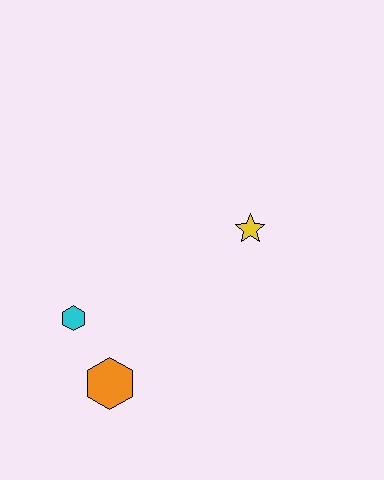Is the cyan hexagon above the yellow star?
No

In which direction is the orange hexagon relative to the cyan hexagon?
The orange hexagon is below the cyan hexagon.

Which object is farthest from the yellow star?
The orange hexagon is farthest from the yellow star.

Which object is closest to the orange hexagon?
The cyan hexagon is closest to the orange hexagon.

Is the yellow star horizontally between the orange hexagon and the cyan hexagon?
No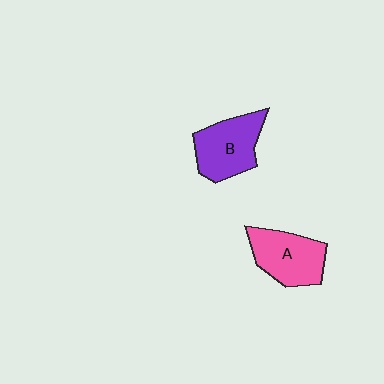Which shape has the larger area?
Shape B (purple).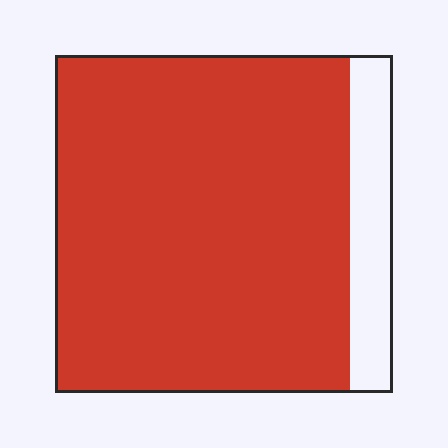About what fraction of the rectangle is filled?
About seven eighths (7/8).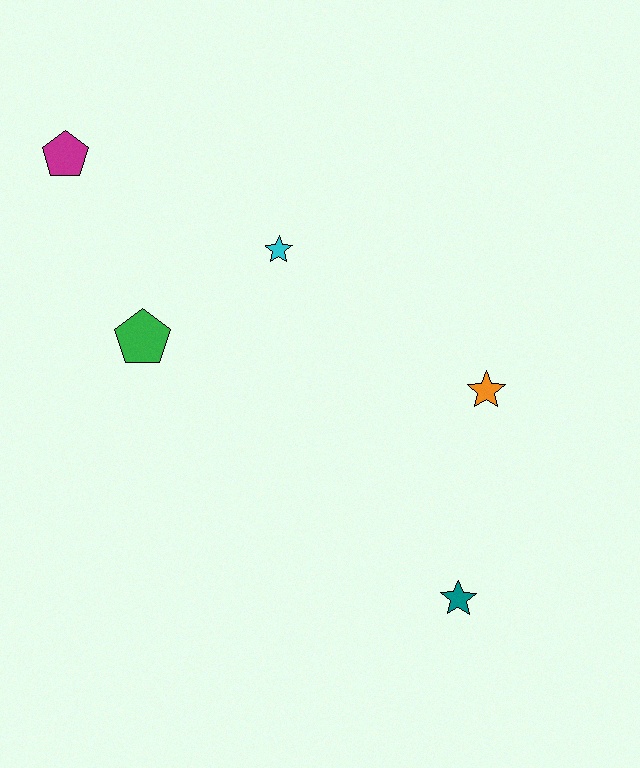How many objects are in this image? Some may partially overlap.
There are 5 objects.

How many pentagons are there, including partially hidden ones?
There are 2 pentagons.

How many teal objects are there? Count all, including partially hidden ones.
There is 1 teal object.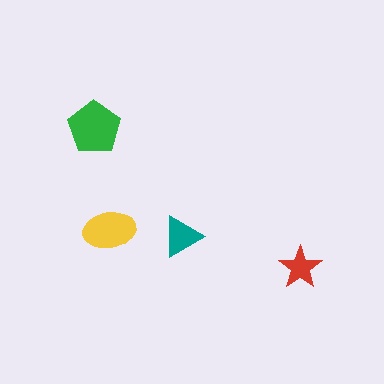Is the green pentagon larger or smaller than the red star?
Larger.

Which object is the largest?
The green pentagon.